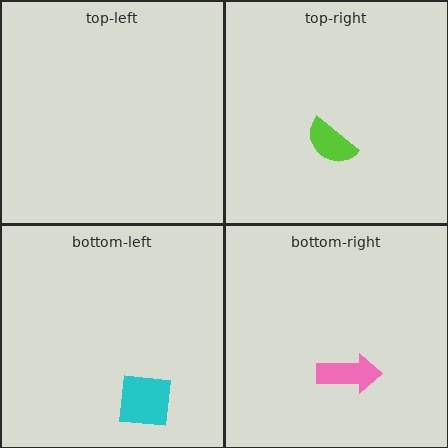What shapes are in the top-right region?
The lime semicircle.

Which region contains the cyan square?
The bottom-left region.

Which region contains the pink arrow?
The bottom-right region.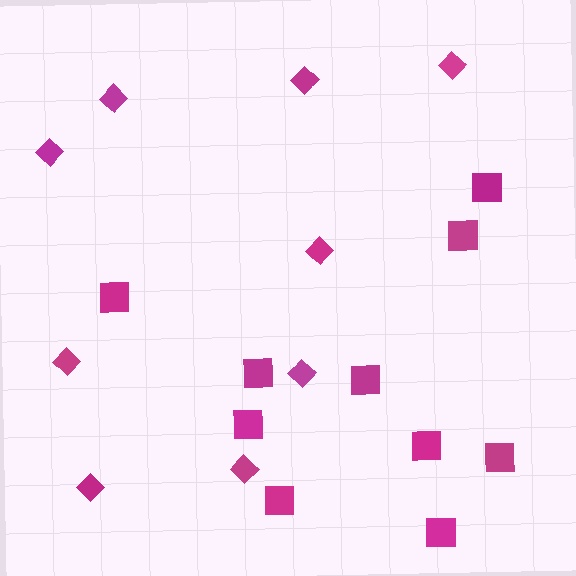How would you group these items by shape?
There are 2 groups: one group of squares (10) and one group of diamonds (9).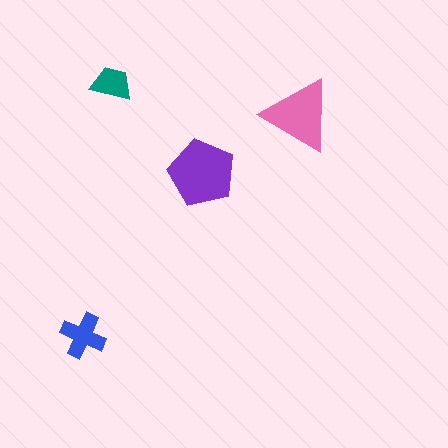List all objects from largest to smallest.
The purple pentagon, the pink triangle, the blue cross, the teal trapezoid.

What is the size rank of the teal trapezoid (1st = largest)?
4th.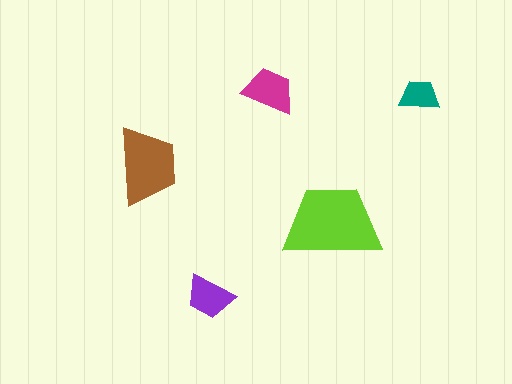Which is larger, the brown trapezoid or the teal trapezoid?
The brown one.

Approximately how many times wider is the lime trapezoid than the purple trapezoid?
About 2 times wider.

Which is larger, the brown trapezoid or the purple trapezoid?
The brown one.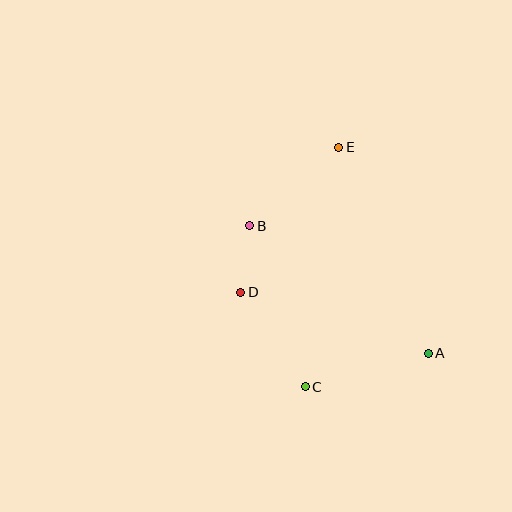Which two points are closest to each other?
Points B and D are closest to each other.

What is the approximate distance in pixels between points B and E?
The distance between B and E is approximately 119 pixels.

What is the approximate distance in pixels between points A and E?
The distance between A and E is approximately 225 pixels.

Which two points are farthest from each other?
Points C and E are farthest from each other.